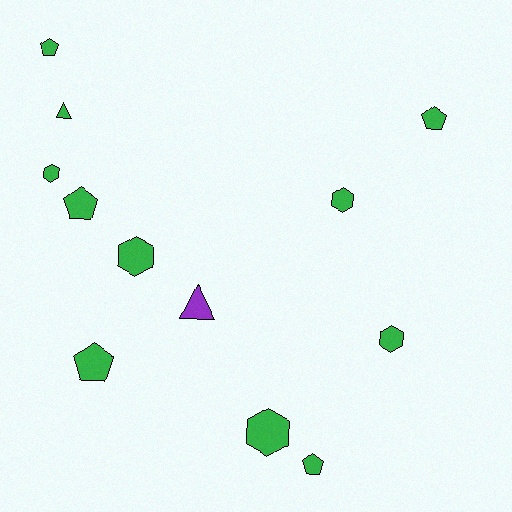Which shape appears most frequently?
Hexagon, with 5 objects.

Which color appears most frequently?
Green, with 11 objects.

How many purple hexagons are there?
There are no purple hexagons.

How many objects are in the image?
There are 12 objects.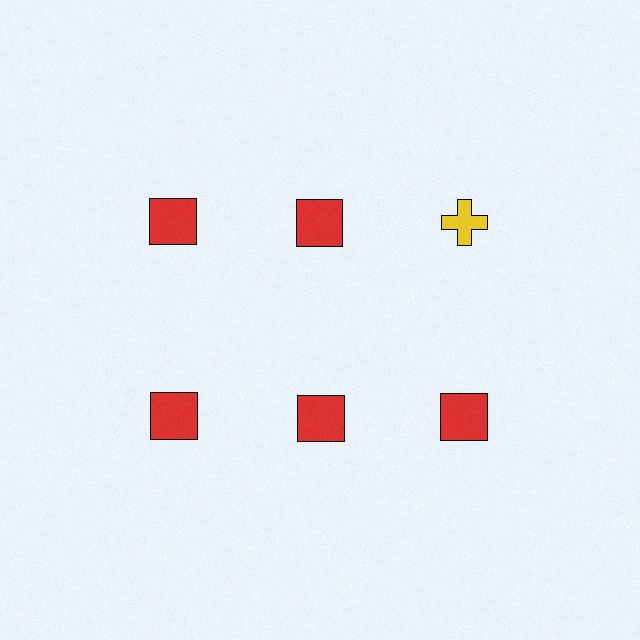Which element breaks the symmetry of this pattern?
The yellow cross in the top row, center column breaks the symmetry. All other shapes are red squares.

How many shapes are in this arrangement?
There are 6 shapes arranged in a grid pattern.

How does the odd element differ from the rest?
It differs in both color (yellow instead of red) and shape (cross instead of square).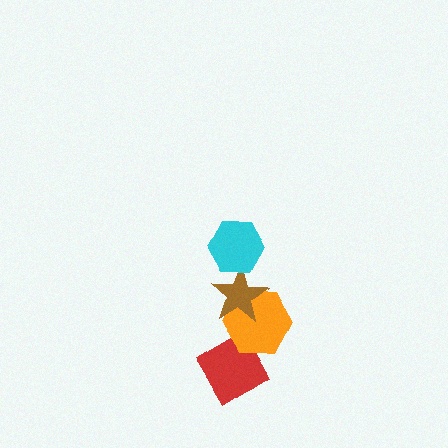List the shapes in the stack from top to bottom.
From top to bottom: the cyan hexagon, the brown star, the orange hexagon, the red diamond.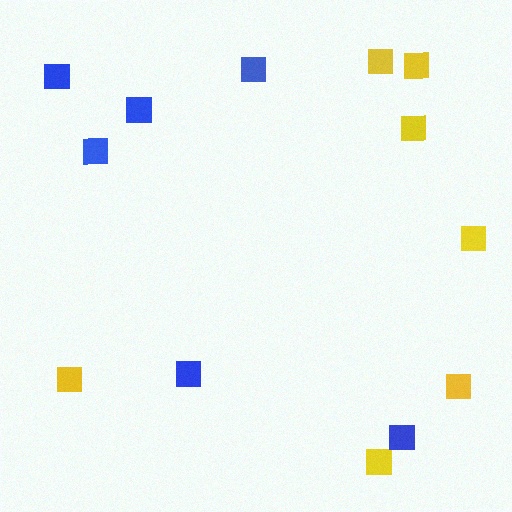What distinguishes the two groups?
There are 2 groups: one group of yellow squares (7) and one group of blue squares (6).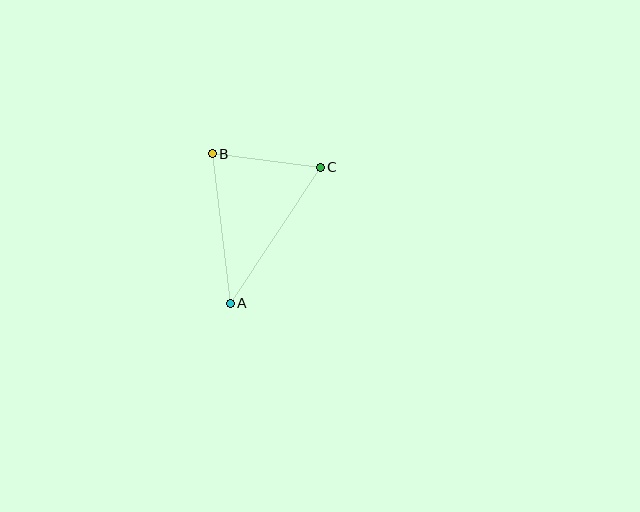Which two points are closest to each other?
Points B and C are closest to each other.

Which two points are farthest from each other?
Points A and C are farthest from each other.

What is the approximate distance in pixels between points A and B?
The distance between A and B is approximately 150 pixels.